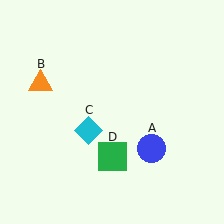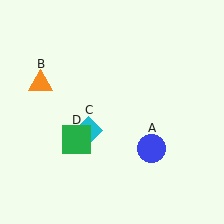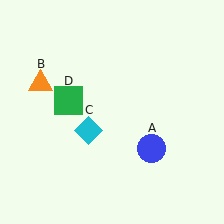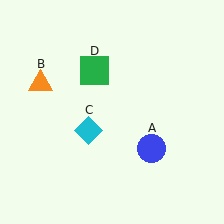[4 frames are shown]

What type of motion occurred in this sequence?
The green square (object D) rotated clockwise around the center of the scene.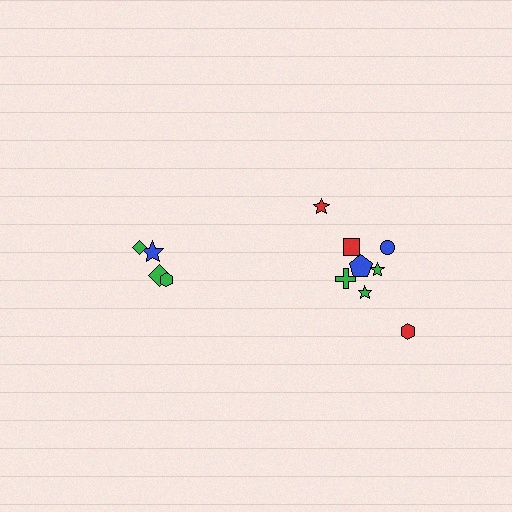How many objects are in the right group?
There are 8 objects.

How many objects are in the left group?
There are 4 objects.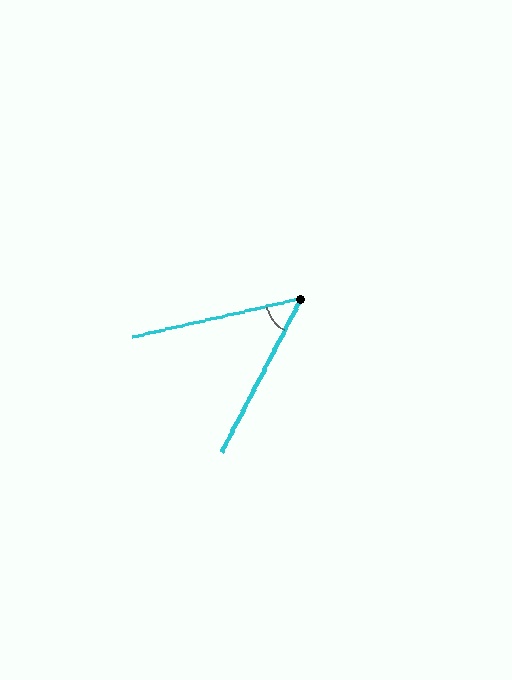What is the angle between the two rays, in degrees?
Approximately 50 degrees.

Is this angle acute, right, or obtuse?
It is acute.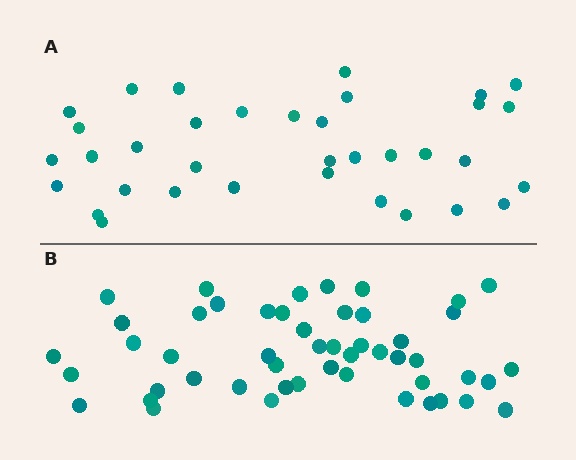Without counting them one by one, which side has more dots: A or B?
Region B (the bottom region) has more dots.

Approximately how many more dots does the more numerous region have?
Region B has approximately 15 more dots than region A.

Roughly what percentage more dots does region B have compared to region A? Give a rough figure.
About 45% more.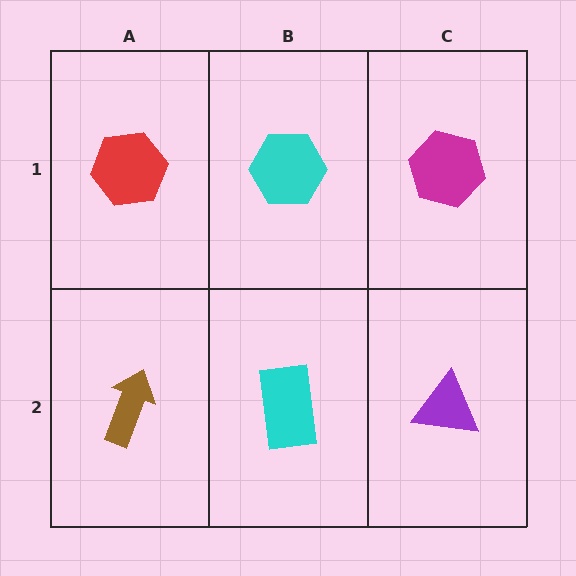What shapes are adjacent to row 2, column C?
A magenta hexagon (row 1, column C), a cyan rectangle (row 2, column B).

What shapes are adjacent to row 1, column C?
A purple triangle (row 2, column C), a cyan hexagon (row 1, column B).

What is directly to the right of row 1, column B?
A magenta hexagon.